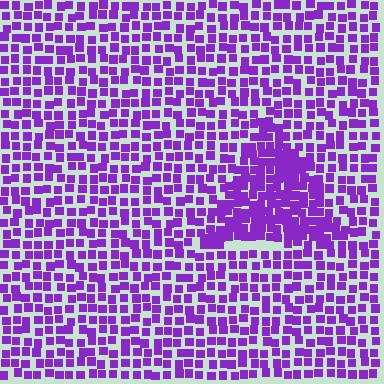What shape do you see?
I see a triangle.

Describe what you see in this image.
The image contains small purple elements arranged at two different densities. A triangle-shaped region is visible where the elements are more densely packed than the surrounding area.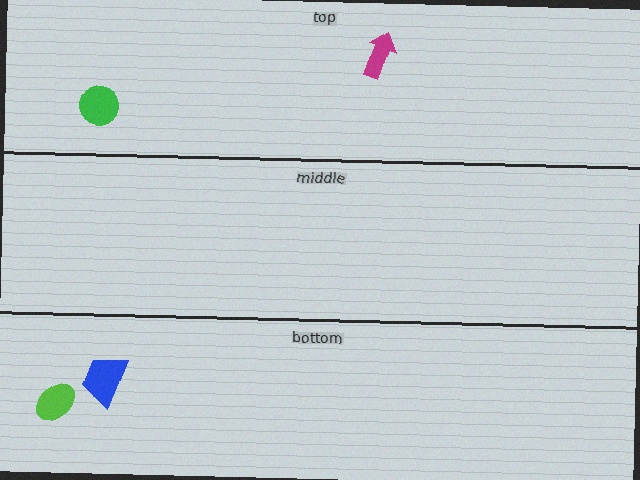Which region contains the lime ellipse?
The bottom region.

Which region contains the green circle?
The top region.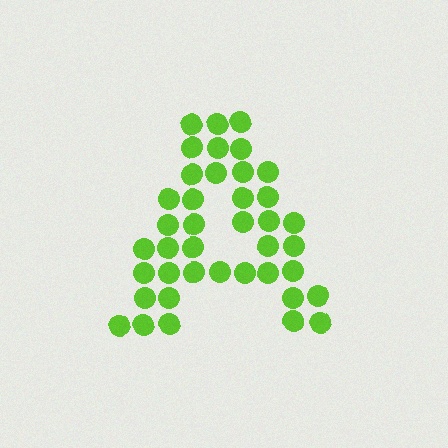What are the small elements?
The small elements are circles.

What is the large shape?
The large shape is the letter A.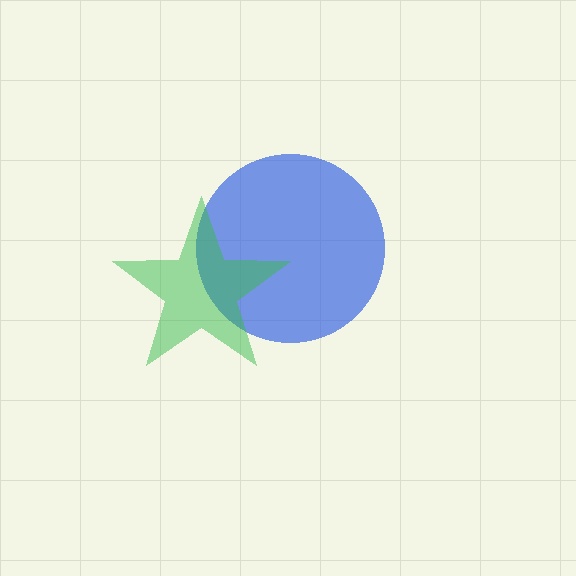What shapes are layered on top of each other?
The layered shapes are: a blue circle, a green star.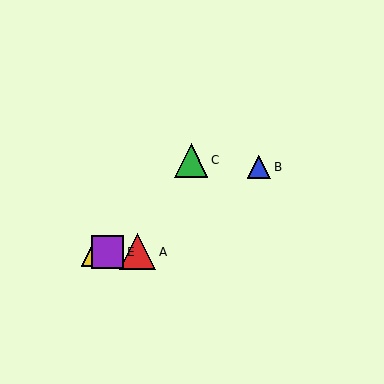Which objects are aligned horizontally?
Objects A, D, E are aligned horizontally.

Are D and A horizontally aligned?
Yes, both are at y≈252.